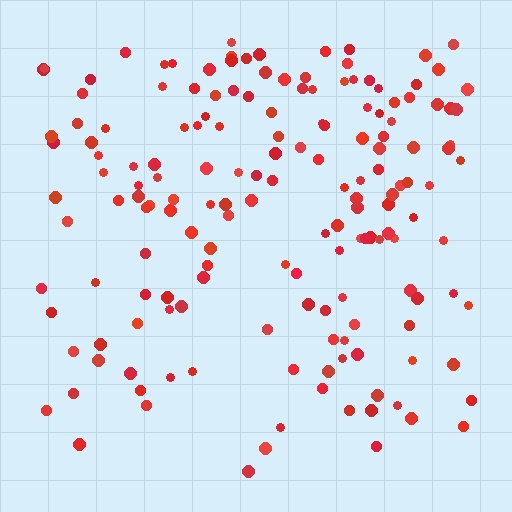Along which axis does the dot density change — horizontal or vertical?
Vertical.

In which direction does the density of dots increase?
From bottom to top, with the top side densest.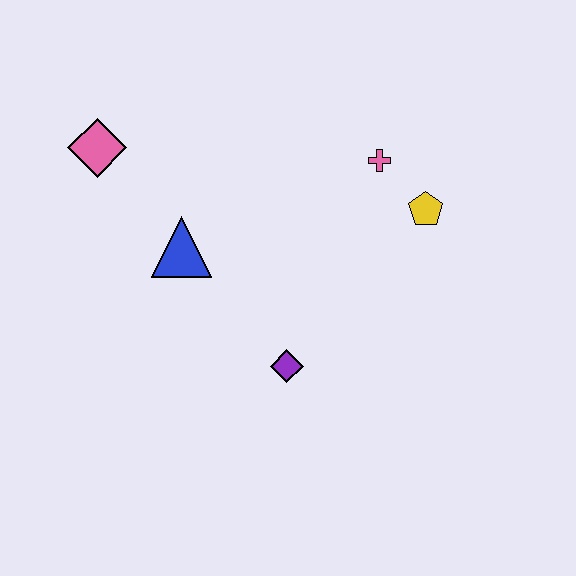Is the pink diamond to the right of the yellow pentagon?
No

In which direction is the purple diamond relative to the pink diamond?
The purple diamond is below the pink diamond.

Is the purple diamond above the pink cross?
No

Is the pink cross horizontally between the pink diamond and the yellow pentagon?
Yes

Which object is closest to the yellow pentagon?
The pink cross is closest to the yellow pentagon.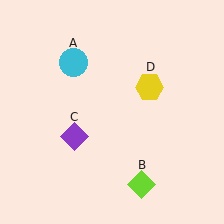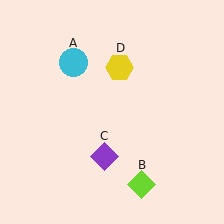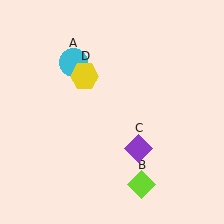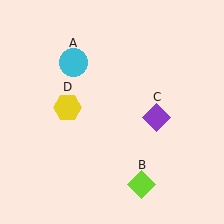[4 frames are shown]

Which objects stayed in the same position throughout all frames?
Cyan circle (object A) and lime diamond (object B) remained stationary.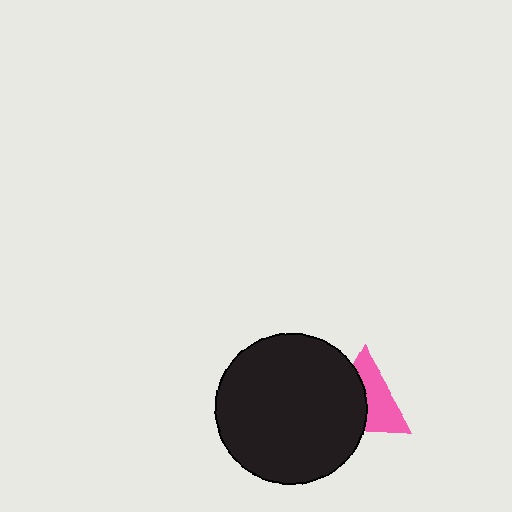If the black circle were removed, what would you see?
You would see the complete pink triangle.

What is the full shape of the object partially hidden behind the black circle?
The partially hidden object is a pink triangle.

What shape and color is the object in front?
The object in front is a black circle.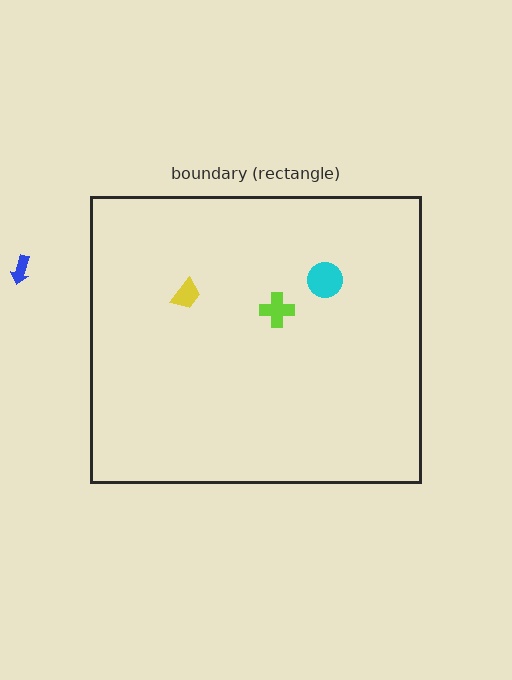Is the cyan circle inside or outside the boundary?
Inside.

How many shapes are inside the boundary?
3 inside, 1 outside.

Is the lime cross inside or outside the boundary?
Inside.